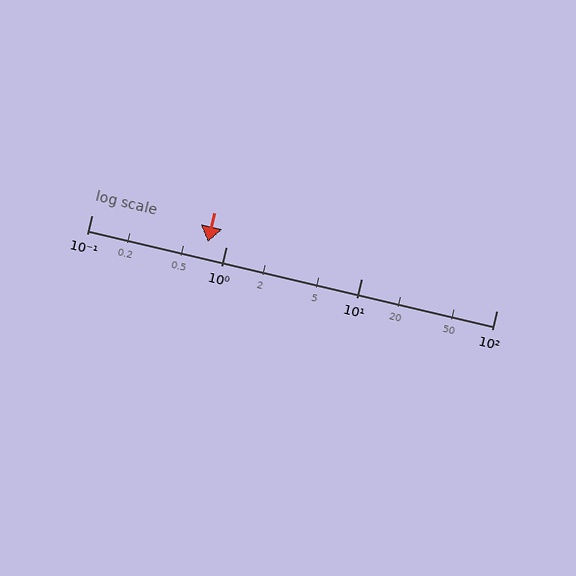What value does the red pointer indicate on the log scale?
The pointer indicates approximately 0.73.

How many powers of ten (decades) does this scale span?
The scale spans 3 decades, from 0.1 to 100.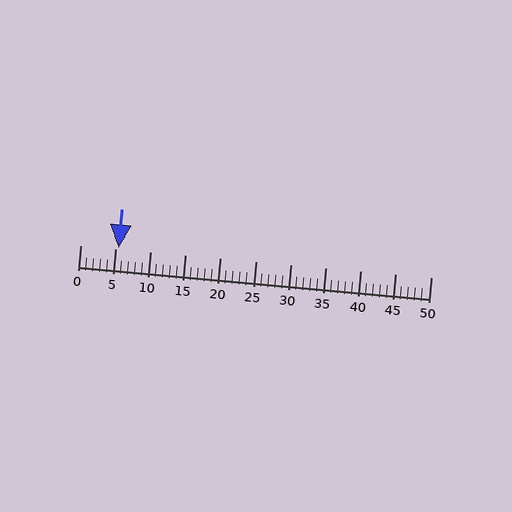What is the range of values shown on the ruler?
The ruler shows values from 0 to 50.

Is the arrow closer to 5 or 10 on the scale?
The arrow is closer to 5.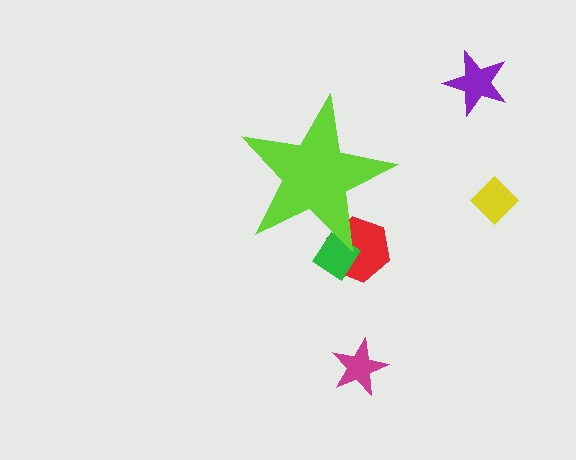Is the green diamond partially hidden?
Yes, the green diamond is partially hidden behind the lime star.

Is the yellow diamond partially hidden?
No, the yellow diamond is fully visible.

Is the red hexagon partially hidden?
Yes, the red hexagon is partially hidden behind the lime star.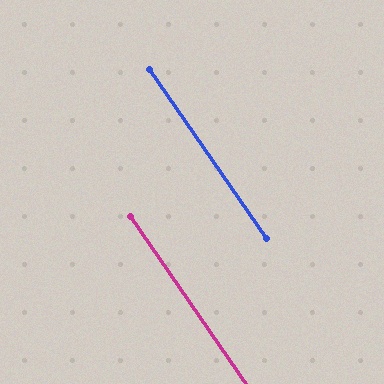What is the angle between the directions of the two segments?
Approximately 0 degrees.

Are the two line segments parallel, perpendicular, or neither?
Parallel — their directions differ by only 0.2°.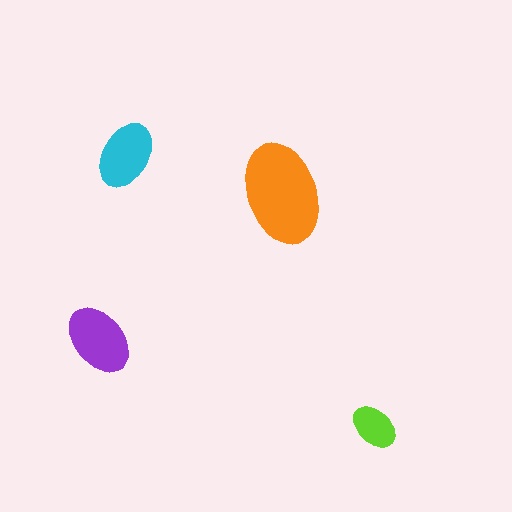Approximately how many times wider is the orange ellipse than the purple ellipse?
About 1.5 times wider.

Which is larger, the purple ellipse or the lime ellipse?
The purple one.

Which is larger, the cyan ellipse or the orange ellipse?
The orange one.